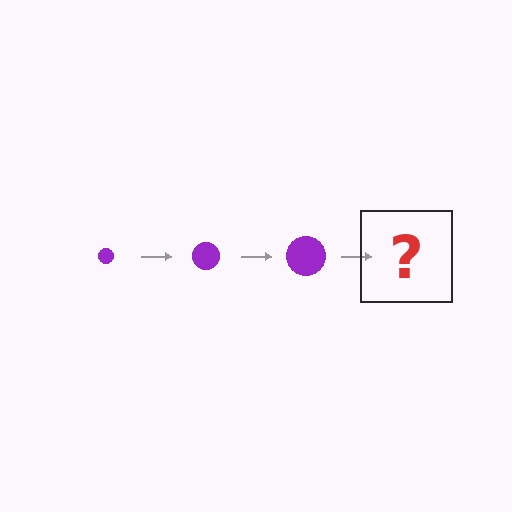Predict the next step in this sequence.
The next step is a purple circle, larger than the previous one.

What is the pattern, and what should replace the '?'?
The pattern is that the circle gets progressively larger each step. The '?' should be a purple circle, larger than the previous one.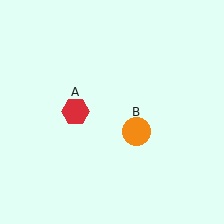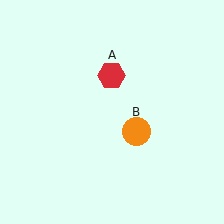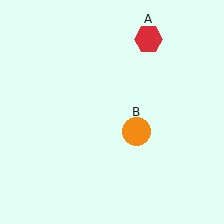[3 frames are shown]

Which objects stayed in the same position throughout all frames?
Orange circle (object B) remained stationary.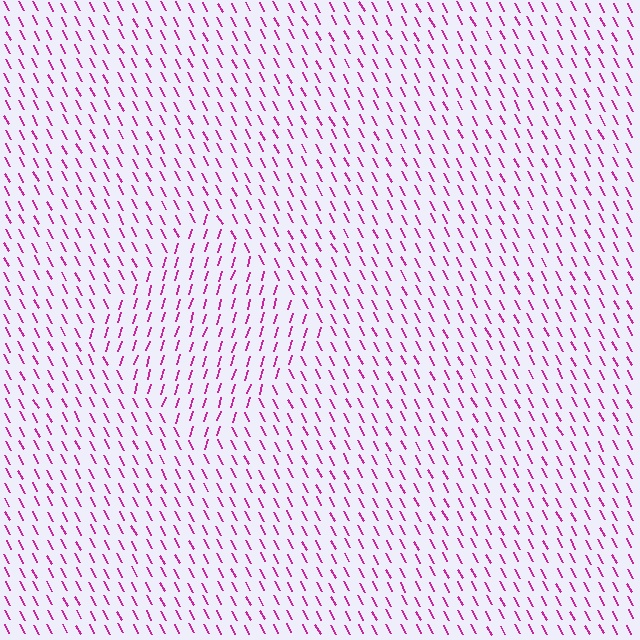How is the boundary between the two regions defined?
The boundary is defined purely by a change in line orientation (approximately 45 degrees difference). All lines are the same color and thickness.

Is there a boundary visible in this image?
Yes, there is a texture boundary formed by a change in line orientation.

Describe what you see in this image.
The image is filled with small magenta line segments. A diamond region in the image has lines oriented differently from the surrounding lines, creating a visible texture boundary.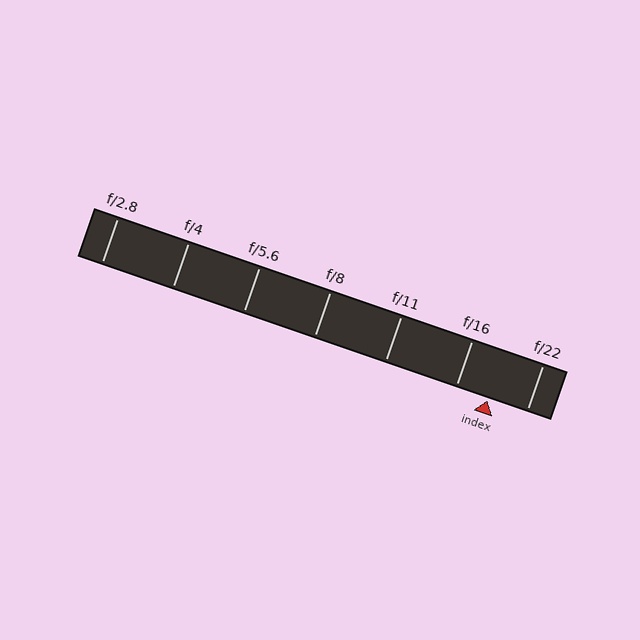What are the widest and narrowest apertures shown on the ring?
The widest aperture shown is f/2.8 and the narrowest is f/22.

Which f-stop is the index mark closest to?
The index mark is closest to f/16.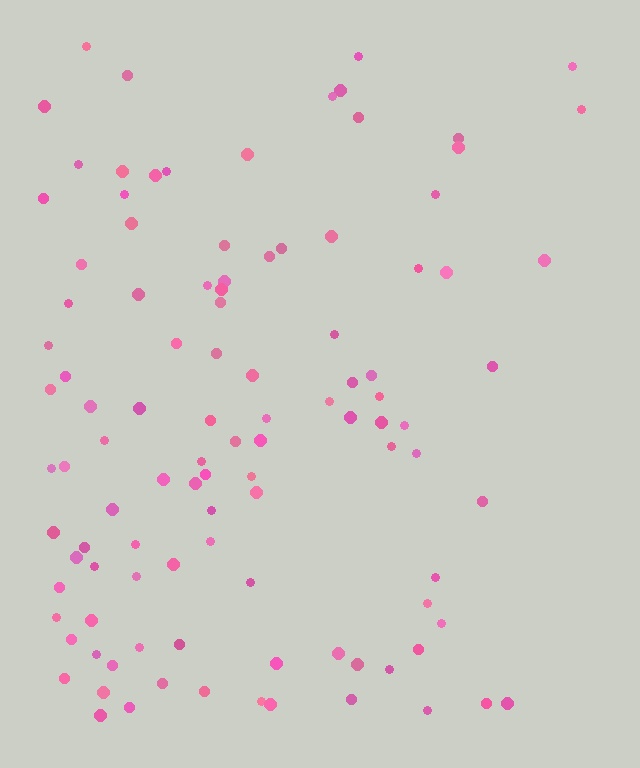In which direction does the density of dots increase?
From right to left, with the left side densest.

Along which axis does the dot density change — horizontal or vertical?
Horizontal.